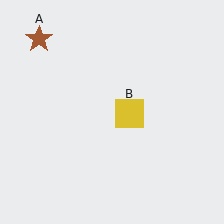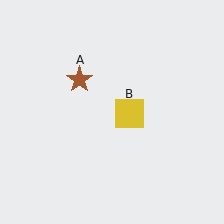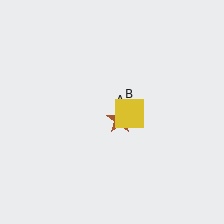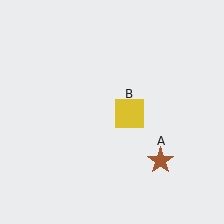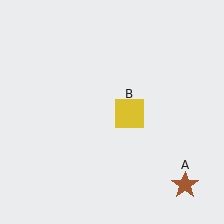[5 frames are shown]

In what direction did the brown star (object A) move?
The brown star (object A) moved down and to the right.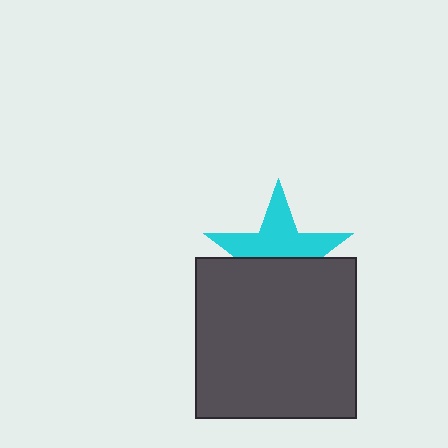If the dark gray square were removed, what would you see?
You would see the complete cyan star.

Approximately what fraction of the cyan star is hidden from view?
Roughly 46% of the cyan star is hidden behind the dark gray square.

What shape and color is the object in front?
The object in front is a dark gray square.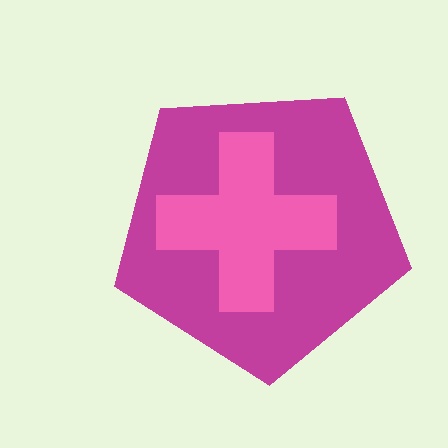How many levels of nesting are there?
2.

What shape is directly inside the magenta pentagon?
The pink cross.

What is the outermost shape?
The magenta pentagon.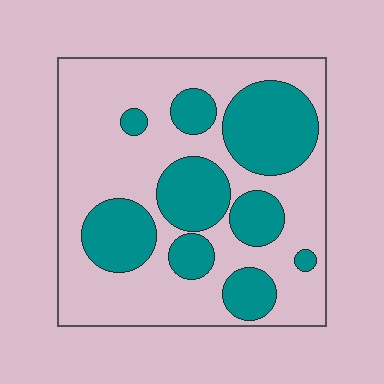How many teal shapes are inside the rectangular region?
9.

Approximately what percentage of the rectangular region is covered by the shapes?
Approximately 35%.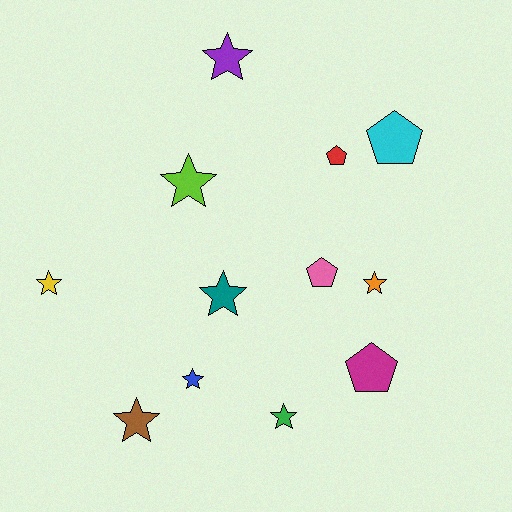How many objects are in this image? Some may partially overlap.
There are 12 objects.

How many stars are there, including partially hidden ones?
There are 8 stars.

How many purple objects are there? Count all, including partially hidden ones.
There is 1 purple object.